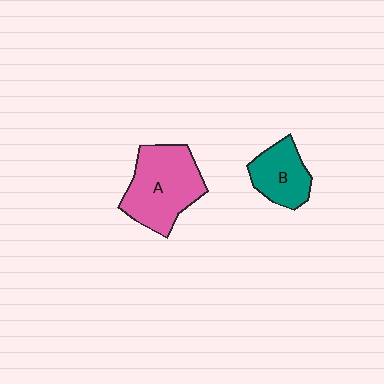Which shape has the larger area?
Shape A (pink).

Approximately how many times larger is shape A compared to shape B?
Approximately 1.7 times.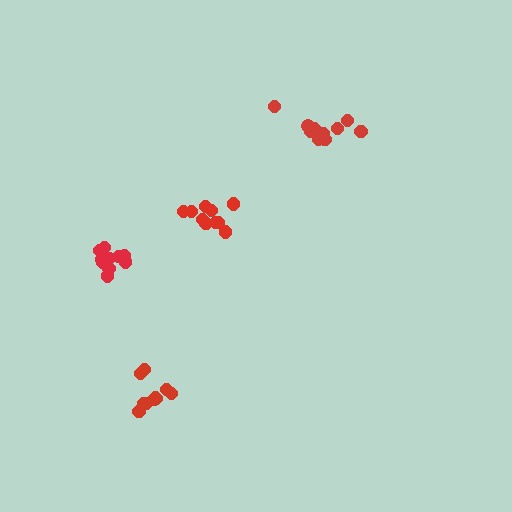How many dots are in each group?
Group 1: 11 dots, Group 2: 11 dots, Group 3: 10 dots, Group 4: 10 dots (42 total).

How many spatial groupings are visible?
There are 4 spatial groupings.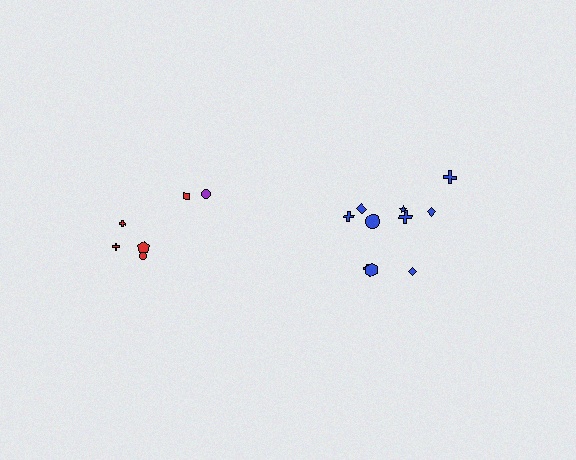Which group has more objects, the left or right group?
The right group.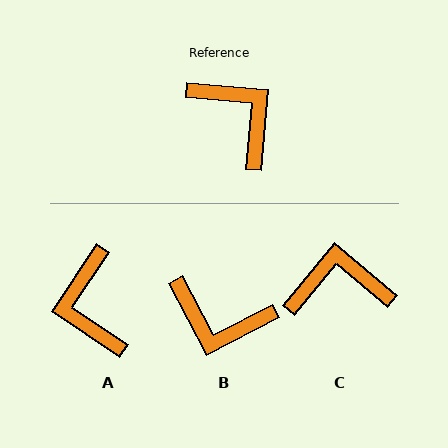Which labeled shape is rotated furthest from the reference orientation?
A, about 151 degrees away.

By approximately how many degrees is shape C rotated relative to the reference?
Approximately 55 degrees counter-clockwise.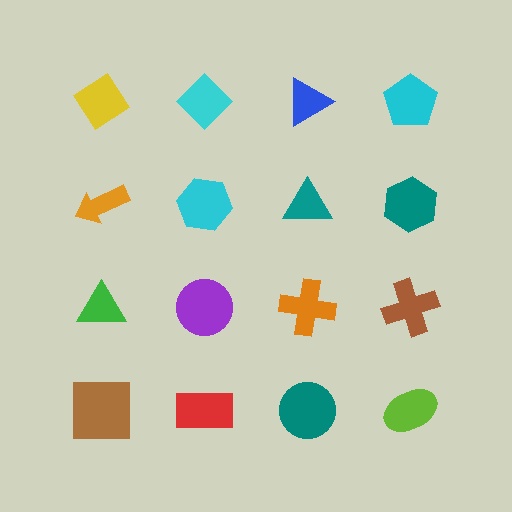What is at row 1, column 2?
A cyan diamond.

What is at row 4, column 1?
A brown square.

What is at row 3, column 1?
A green triangle.